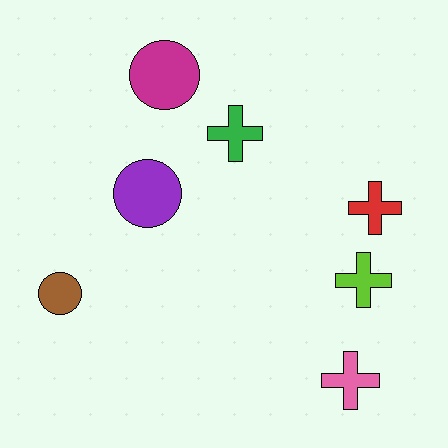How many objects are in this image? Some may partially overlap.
There are 7 objects.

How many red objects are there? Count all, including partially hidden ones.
There is 1 red object.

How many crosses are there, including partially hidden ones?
There are 4 crosses.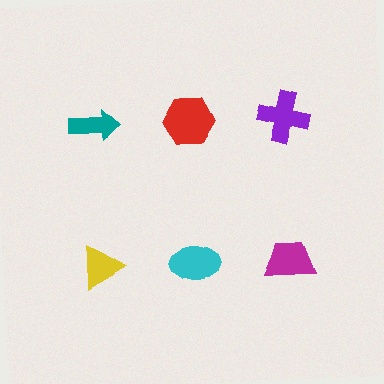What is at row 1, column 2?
A red hexagon.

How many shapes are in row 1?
3 shapes.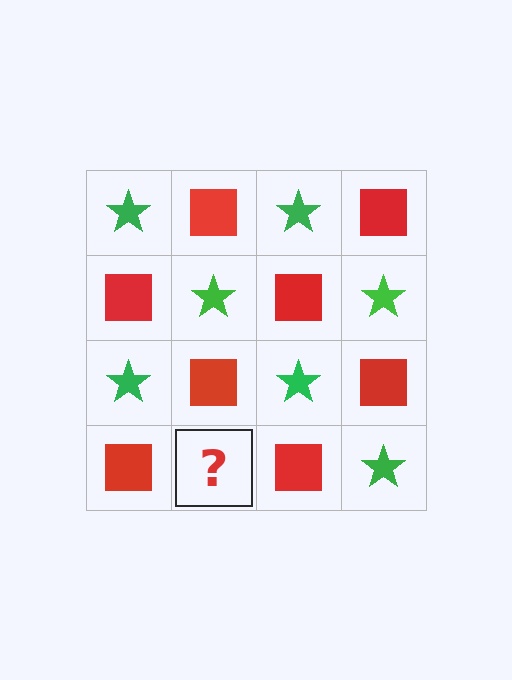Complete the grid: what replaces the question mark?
The question mark should be replaced with a green star.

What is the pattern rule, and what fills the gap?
The rule is that it alternates green star and red square in a checkerboard pattern. The gap should be filled with a green star.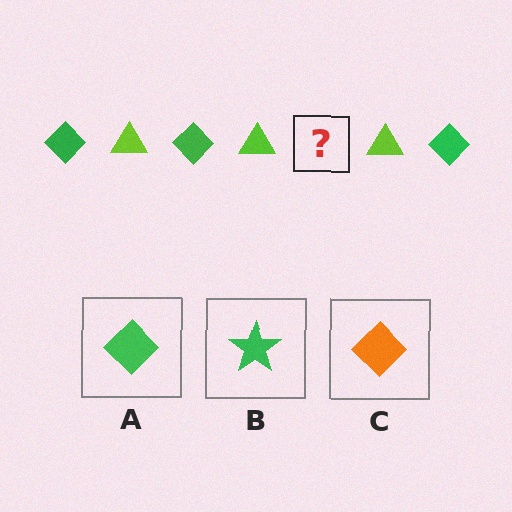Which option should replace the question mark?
Option A.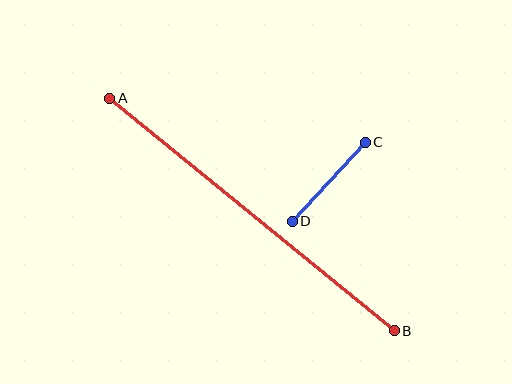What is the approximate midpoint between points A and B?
The midpoint is at approximately (252, 214) pixels.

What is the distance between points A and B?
The distance is approximately 367 pixels.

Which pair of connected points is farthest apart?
Points A and B are farthest apart.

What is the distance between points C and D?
The distance is approximately 107 pixels.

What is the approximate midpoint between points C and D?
The midpoint is at approximately (329, 182) pixels.